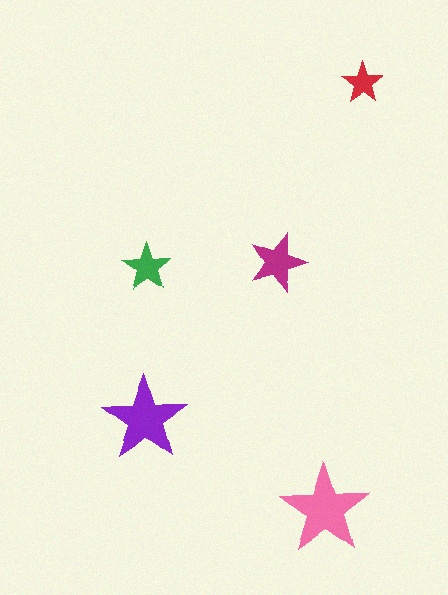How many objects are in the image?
There are 5 objects in the image.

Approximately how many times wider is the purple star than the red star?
About 2 times wider.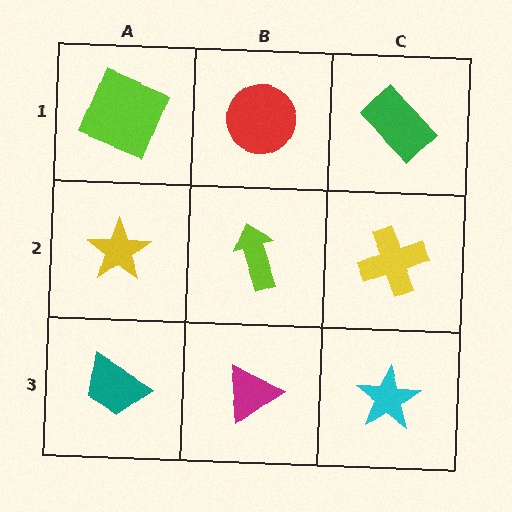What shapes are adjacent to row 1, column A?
A yellow star (row 2, column A), a red circle (row 1, column B).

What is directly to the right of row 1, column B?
A green rectangle.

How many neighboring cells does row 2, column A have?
3.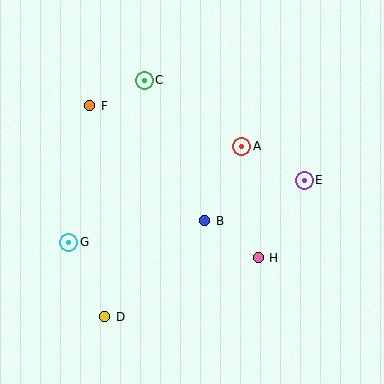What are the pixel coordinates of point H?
Point H is at (258, 258).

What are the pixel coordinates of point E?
Point E is at (304, 180).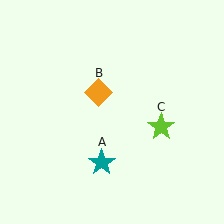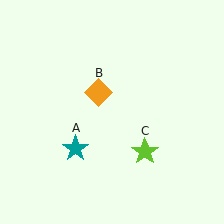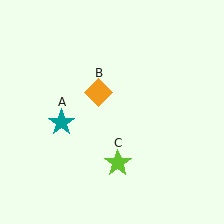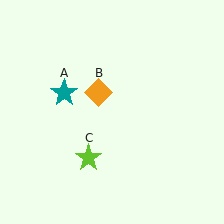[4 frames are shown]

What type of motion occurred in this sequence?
The teal star (object A), lime star (object C) rotated clockwise around the center of the scene.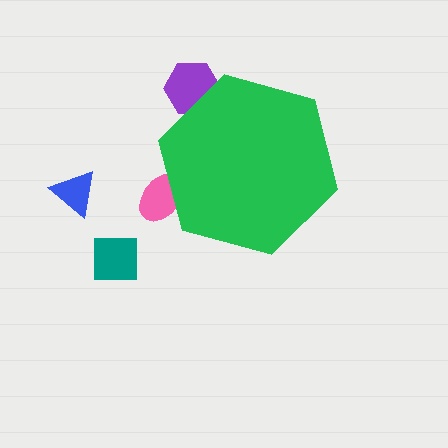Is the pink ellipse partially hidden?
Yes, the pink ellipse is partially hidden behind the green hexagon.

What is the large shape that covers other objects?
A green hexagon.